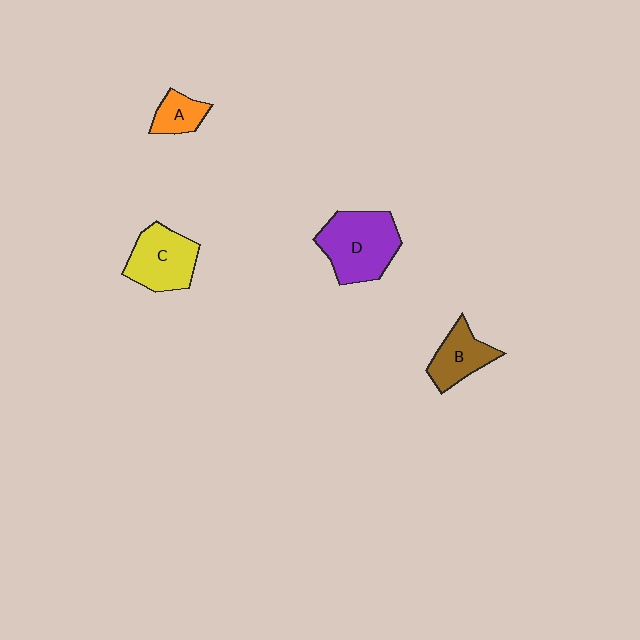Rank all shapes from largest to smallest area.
From largest to smallest: D (purple), C (yellow), B (brown), A (orange).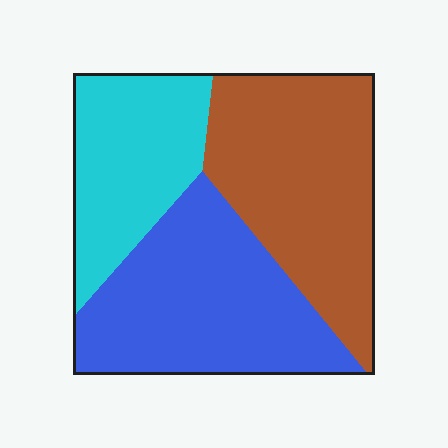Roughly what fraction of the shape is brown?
Brown takes up about three eighths (3/8) of the shape.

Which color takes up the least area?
Cyan, at roughly 25%.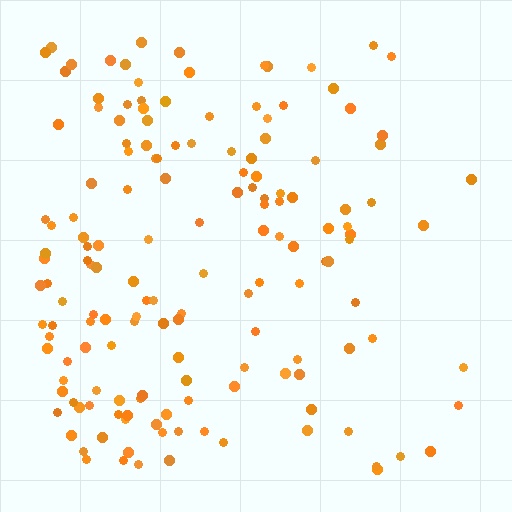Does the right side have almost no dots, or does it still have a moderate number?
Still a moderate number, just noticeably fewer than the left.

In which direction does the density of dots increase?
From right to left, with the left side densest.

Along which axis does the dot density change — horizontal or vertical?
Horizontal.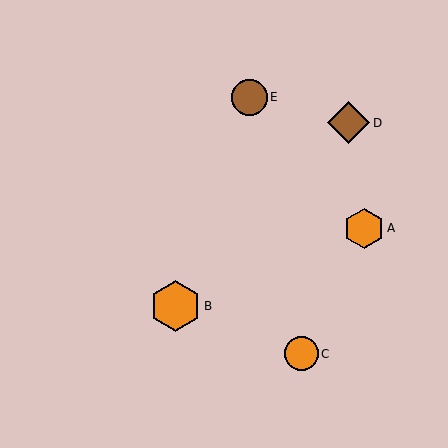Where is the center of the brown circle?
The center of the brown circle is at (249, 97).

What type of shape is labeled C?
Shape C is an orange circle.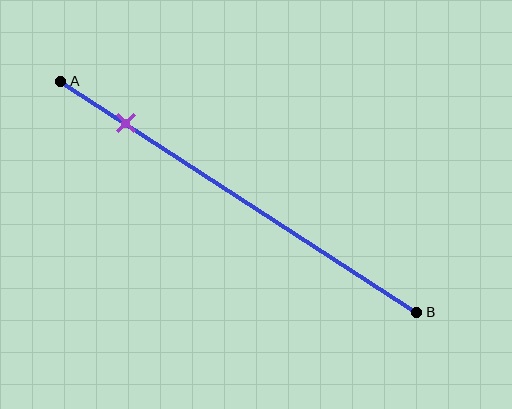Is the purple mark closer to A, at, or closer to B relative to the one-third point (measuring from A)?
The purple mark is closer to point A than the one-third point of segment AB.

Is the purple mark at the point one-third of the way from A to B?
No, the mark is at about 20% from A, not at the 33% one-third point.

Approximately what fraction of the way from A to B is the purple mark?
The purple mark is approximately 20% of the way from A to B.